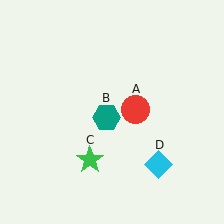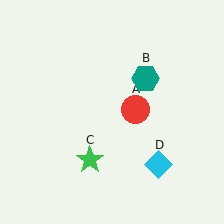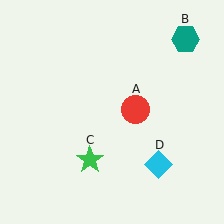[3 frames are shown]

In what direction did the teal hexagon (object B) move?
The teal hexagon (object B) moved up and to the right.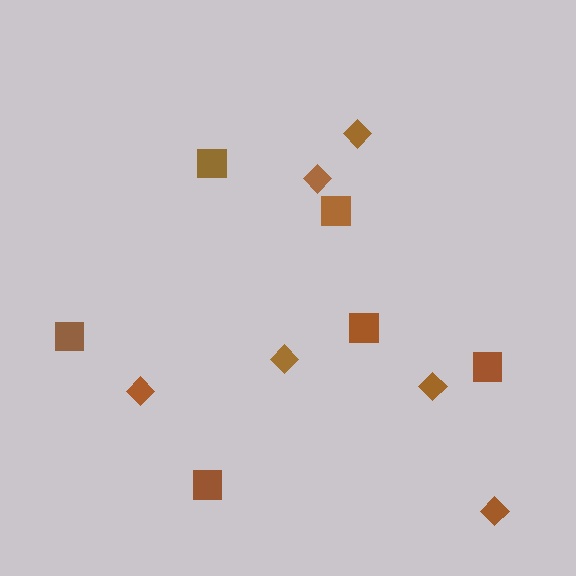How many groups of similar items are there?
There are 2 groups: one group of squares (6) and one group of diamonds (6).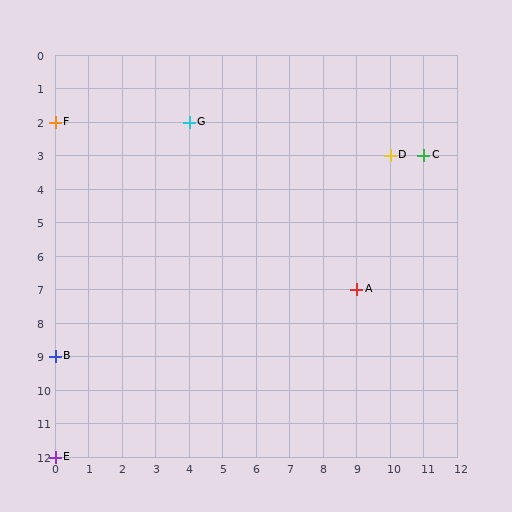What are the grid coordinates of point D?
Point D is at grid coordinates (10, 3).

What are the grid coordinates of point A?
Point A is at grid coordinates (9, 7).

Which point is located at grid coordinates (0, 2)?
Point F is at (0, 2).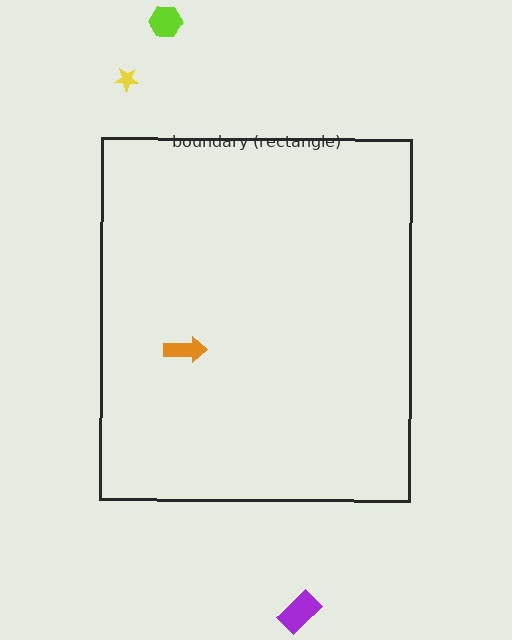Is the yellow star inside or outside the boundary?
Outside.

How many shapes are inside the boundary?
1 inside, 3 outside.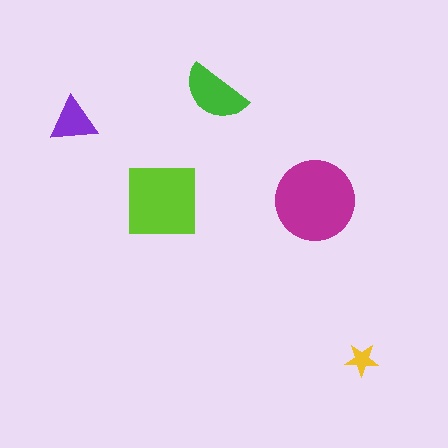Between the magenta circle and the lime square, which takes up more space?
The magenta circle.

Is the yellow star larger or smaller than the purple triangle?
Smaller.